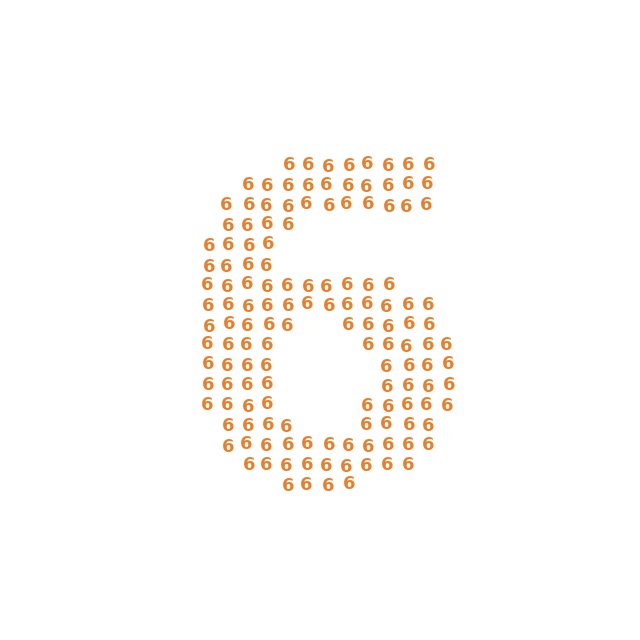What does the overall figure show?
The overall figure shows the digit 6.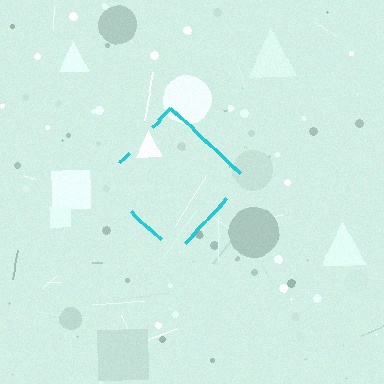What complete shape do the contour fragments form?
The contour fragments form a diamond.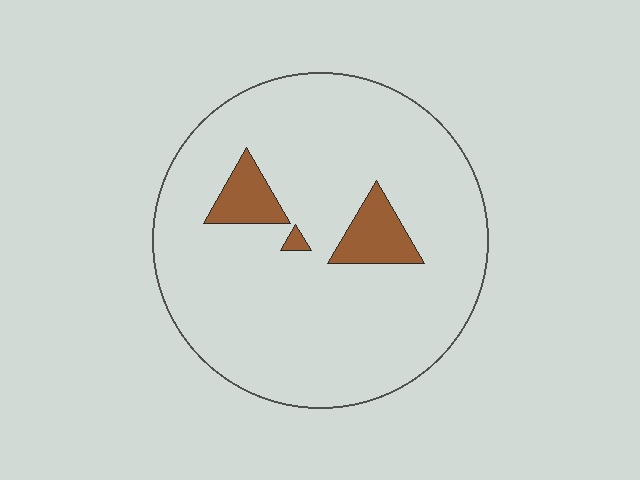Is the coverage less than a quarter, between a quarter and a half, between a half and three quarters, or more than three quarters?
Less than a quarter.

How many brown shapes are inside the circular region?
3.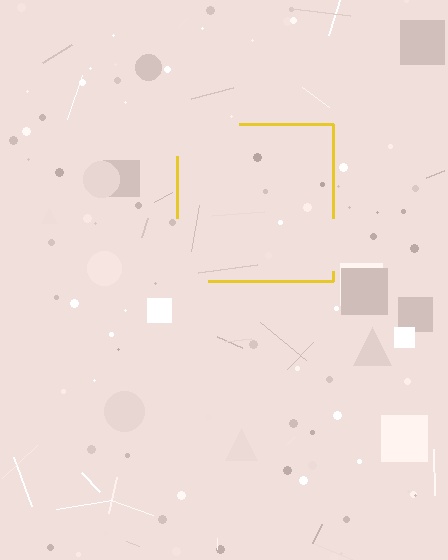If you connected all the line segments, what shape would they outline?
They would outline a square.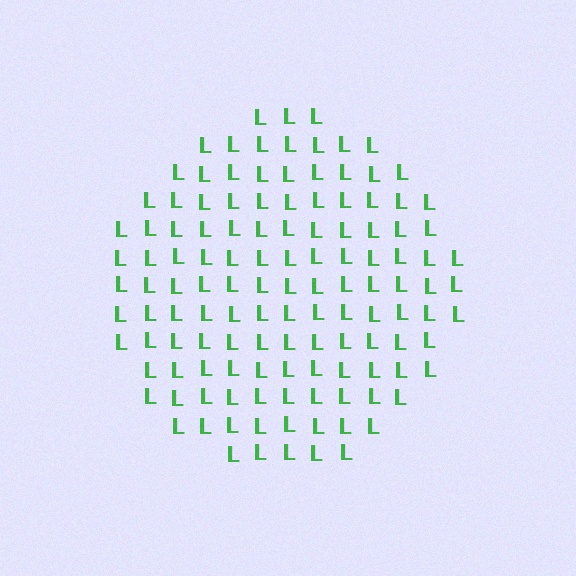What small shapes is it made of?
It is made of small letter L's.